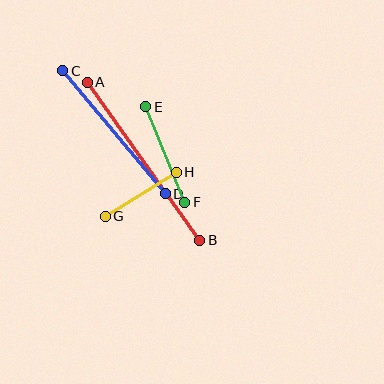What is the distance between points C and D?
The distance is approximately 160 pixels.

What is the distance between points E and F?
The distance is approximately 103 pixels.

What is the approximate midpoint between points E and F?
The midpoint is at approximately (165, 155) pixels.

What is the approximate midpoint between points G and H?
The midpoint is at approximately (141, 194) pixels.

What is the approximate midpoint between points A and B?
The midpoint is at approximately (144, 161) pixels.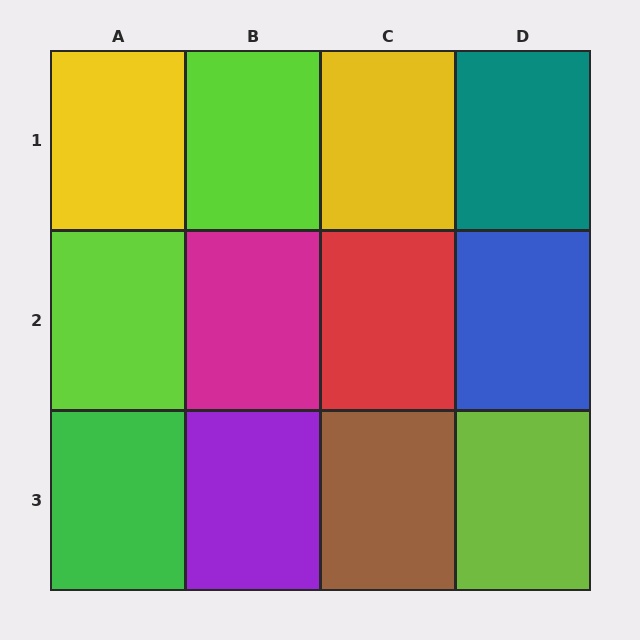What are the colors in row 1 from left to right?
Yellow, lime, yellow, teal.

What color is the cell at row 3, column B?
Purple.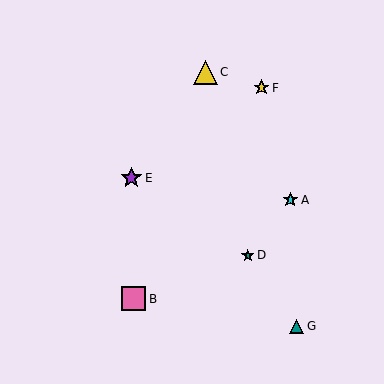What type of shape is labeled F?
Shape F is a yellow star.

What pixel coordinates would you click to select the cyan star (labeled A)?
Click at (290, 200) to select the cyan star A.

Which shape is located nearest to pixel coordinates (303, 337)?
The teal triangle (labeled G) at (297, 326) is nearest to that location.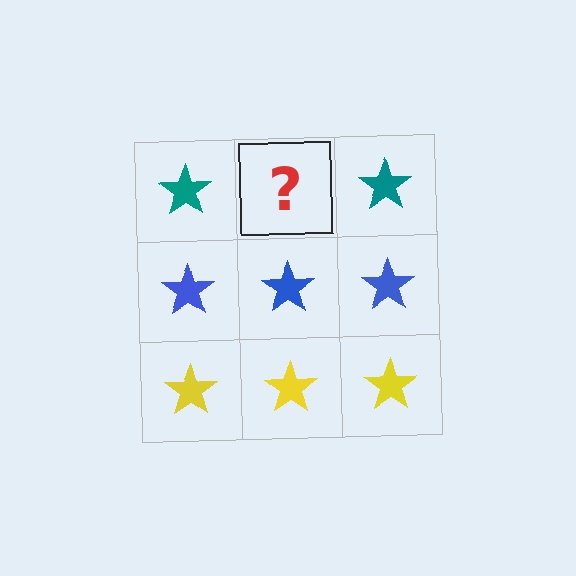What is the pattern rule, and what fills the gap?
The rule is that each row has a consistent color. The gap should be filled with a teal star.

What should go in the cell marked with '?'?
The missing cell should contain a teal star.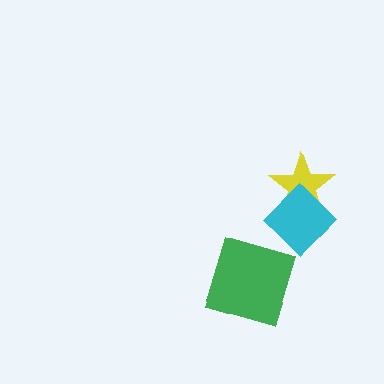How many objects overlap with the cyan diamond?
1 object overlaps with the cyan diamond.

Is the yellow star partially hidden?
Yes, it is partially covered by another shape.